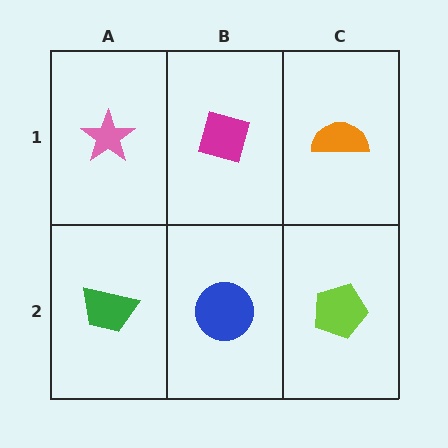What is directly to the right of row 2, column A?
A blue circle.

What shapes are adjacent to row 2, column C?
An orange semicircle (row 1, column C), a blue circle (row 2, column B).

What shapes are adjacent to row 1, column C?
A lime pentagon (row 2, column C), a magenta diamond (row 1, column B).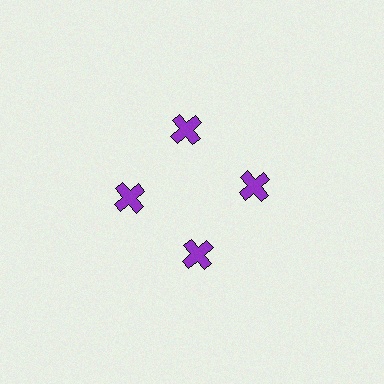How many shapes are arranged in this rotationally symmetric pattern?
There are 4 shapes, arranged in 4 groups of 1.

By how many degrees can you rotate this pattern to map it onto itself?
The pattern maps onto itself every 90 degrees of rotation.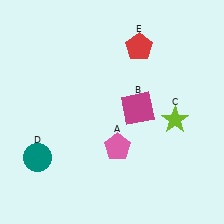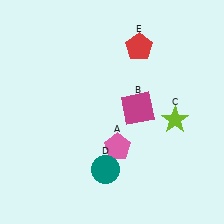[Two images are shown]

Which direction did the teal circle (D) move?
The teal circle (D) moved right.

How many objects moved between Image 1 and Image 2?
1 object moved between the two images.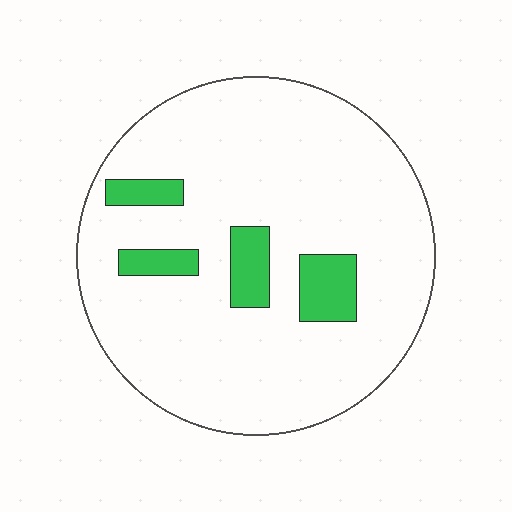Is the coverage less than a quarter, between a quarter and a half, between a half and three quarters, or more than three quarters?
Less than a quarter.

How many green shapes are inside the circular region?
4.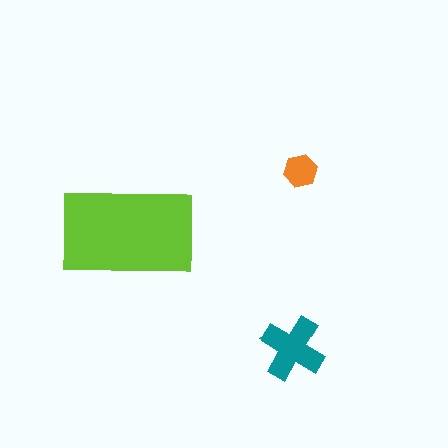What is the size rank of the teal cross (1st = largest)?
2nd.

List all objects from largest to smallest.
The lime rectangle, the teal cross, the orange hexagon.